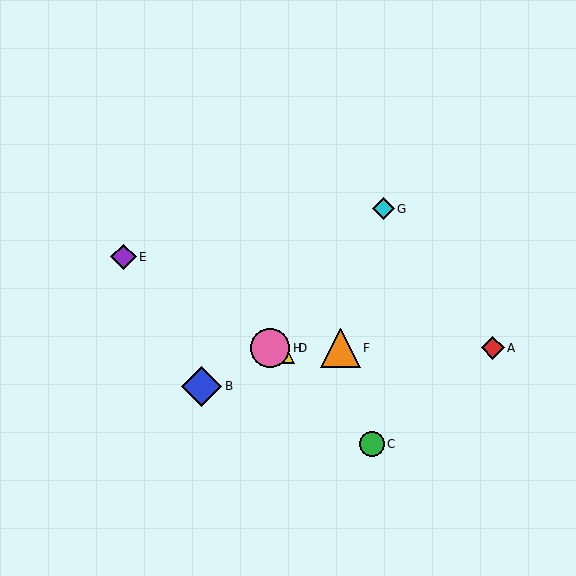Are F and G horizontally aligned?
No, F is at y≈348 and G is at y≈209.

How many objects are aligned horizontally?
4 objects (A, D, F, H) are aligned horizontally.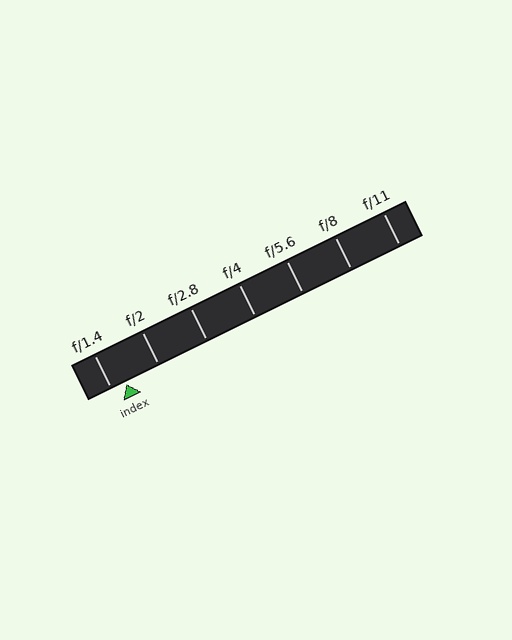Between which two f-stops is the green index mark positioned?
The index mark is between f/1.4 and f/2.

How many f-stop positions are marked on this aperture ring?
There are 7 f-stop positions marked.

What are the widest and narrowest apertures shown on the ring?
The widest aperture shown is f/1.4 and the narrowest is f/11.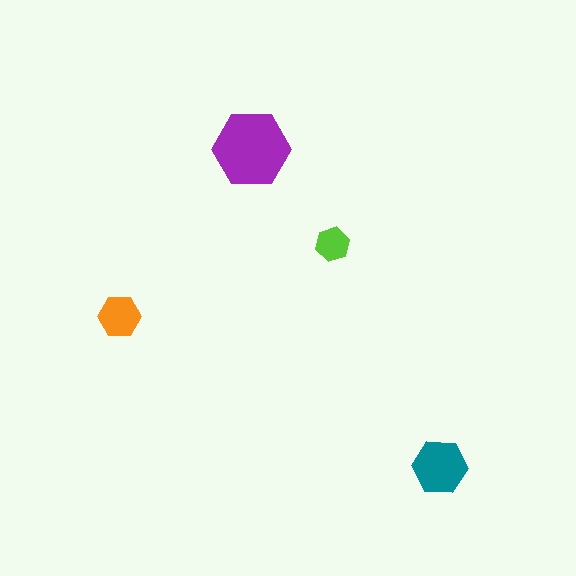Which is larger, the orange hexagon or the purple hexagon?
The purple one.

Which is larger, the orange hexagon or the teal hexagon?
The teal one.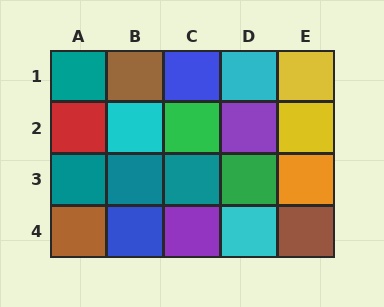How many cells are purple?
2 cells are purple.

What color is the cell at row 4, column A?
Brown.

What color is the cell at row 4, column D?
Cyan.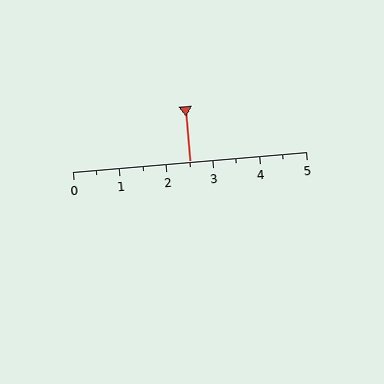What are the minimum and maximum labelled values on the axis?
The axis runs from 0 to 5.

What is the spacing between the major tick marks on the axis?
The major ticks are spaced 1 apart.